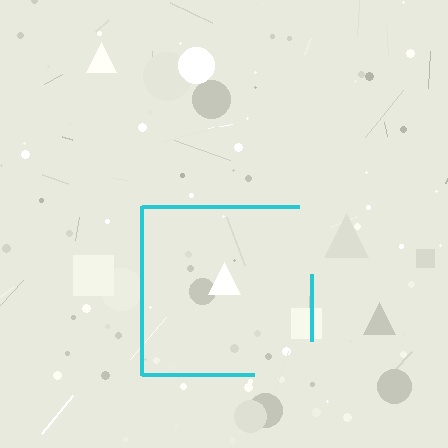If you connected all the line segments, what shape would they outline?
They would outline a square.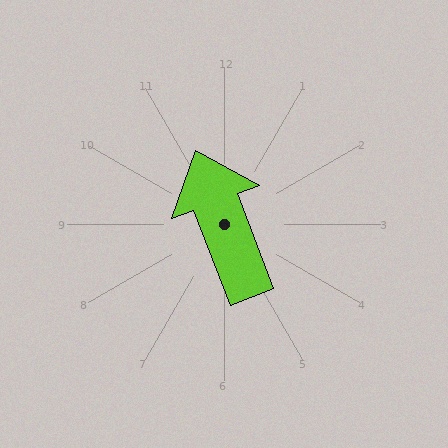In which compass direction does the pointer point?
North.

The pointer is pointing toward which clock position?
Roughly 11 o'clock.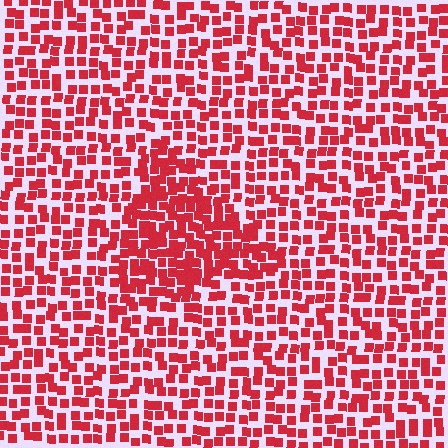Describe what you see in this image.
The image contains small red elements arranged at two different densities. A triangle-shaped region is visible where the elements are more densely packed than the surrounding area.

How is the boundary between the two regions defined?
The boundary is defined by a change in element density (approximately 1.7x ratio). All elements are the same color, size, and shape.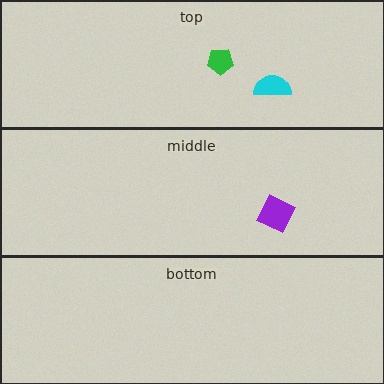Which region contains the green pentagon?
The top region.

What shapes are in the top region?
The cyan semicircle, the green pentagon.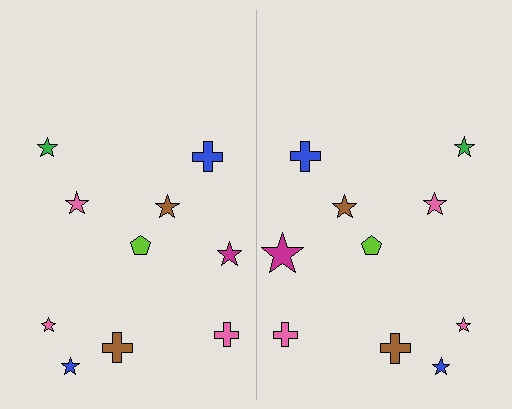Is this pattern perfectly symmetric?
No, the pattern is not perfectly symmetric. The magenta star on the right side has a different size than its mirror counterpart.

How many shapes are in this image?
There are 20 shapes in this image.